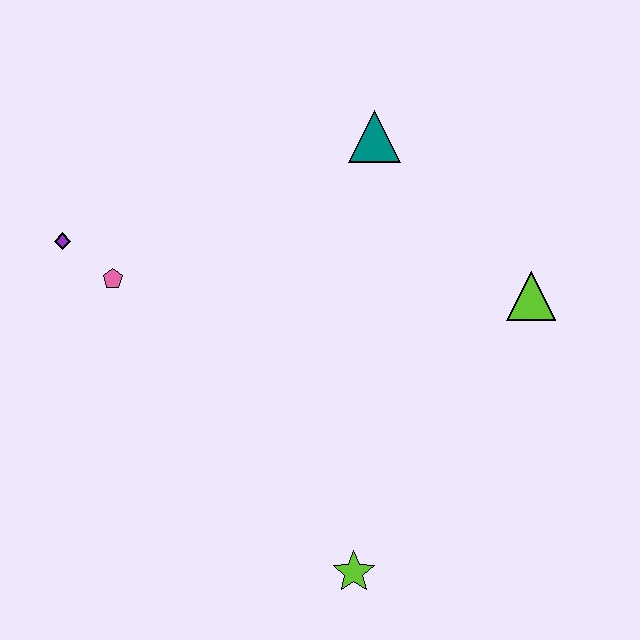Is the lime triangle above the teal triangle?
No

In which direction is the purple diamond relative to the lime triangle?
The purple diamond is to the left of the lime triangle.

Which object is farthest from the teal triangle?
The lime star is farthest from the teal triangle.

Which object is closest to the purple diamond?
The pink pentagon is closest to the purple diamond.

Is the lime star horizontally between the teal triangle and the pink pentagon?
Yes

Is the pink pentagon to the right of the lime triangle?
No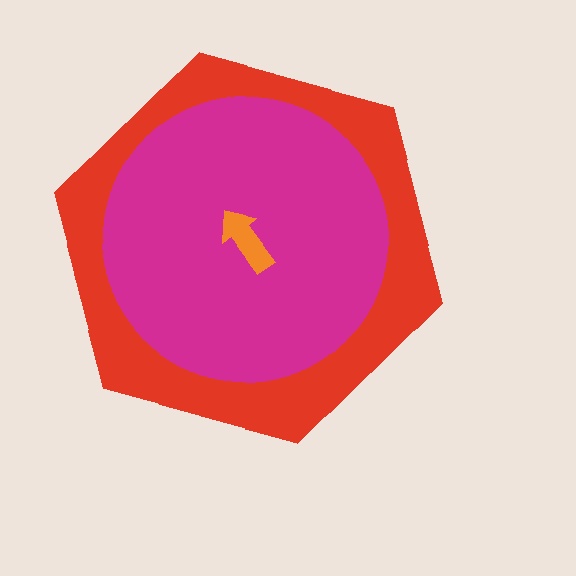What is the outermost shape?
The red hexagon.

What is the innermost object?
The orange arrow.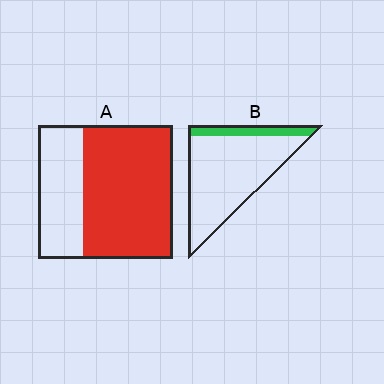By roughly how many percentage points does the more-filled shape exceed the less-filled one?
By roughly 50 percentage points (A over B).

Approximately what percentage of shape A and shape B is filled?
A is approximately 65% and B is approximately 15%.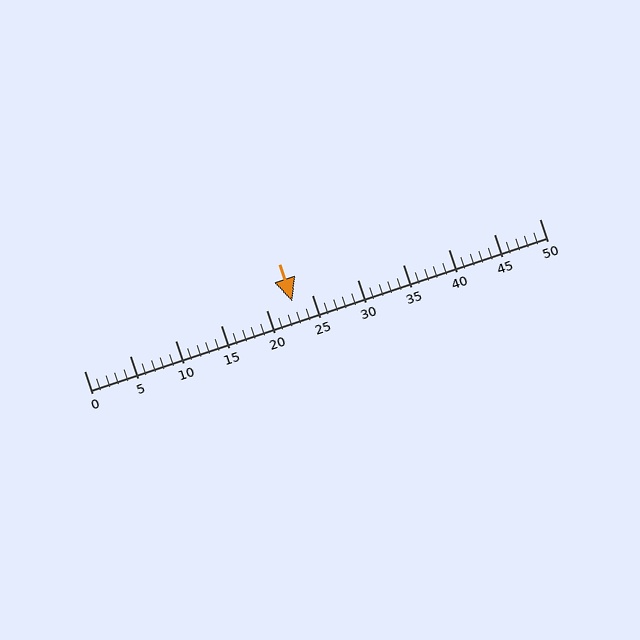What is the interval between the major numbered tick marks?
The major tick marks are spaced 5 units apart.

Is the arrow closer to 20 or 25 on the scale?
The arrow is closer to 25.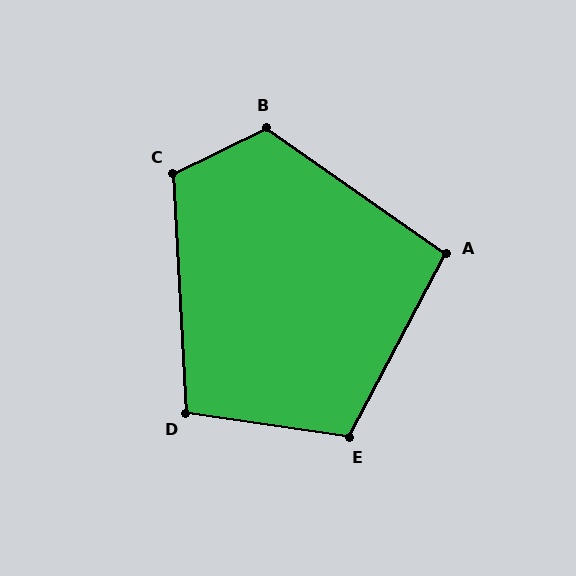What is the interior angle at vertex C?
Approximately 113 degrees (obtuse).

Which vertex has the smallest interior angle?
A, at approximately 97 degrees.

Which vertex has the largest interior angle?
B, at approximately 119 degrees.